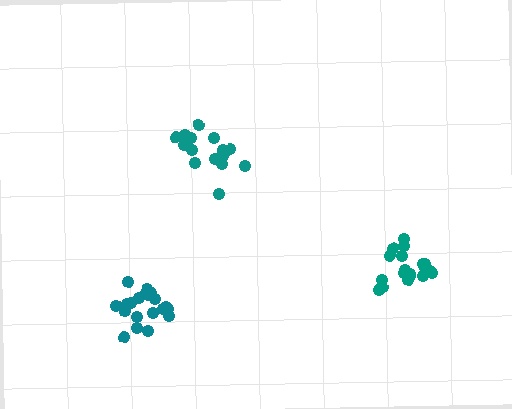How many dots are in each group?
Group 1: 16 dots, Group 2: 19 dots, Group 3: 20 dots (55 total).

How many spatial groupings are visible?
There are 3 spatial groupings.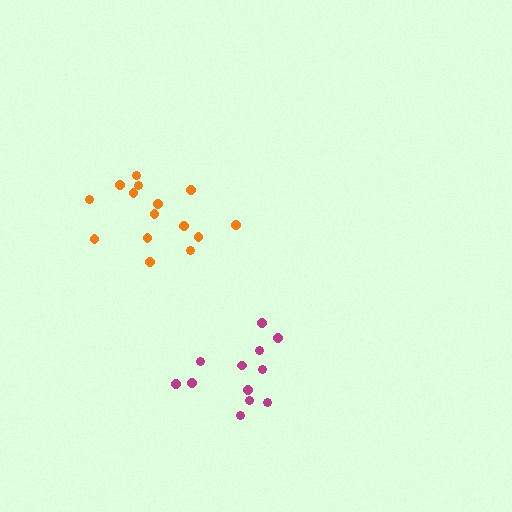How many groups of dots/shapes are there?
There are 2 groups.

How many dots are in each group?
Group 1: 15 dots, Group 2: 12 dots (27 total).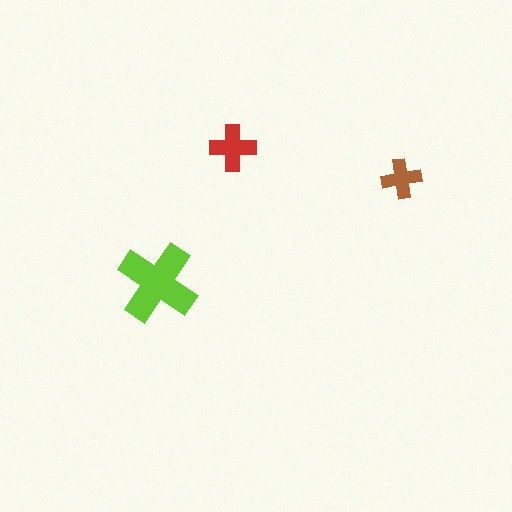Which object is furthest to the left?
The lime cross is leftmost.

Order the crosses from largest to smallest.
the lime one, the red one, the brown one.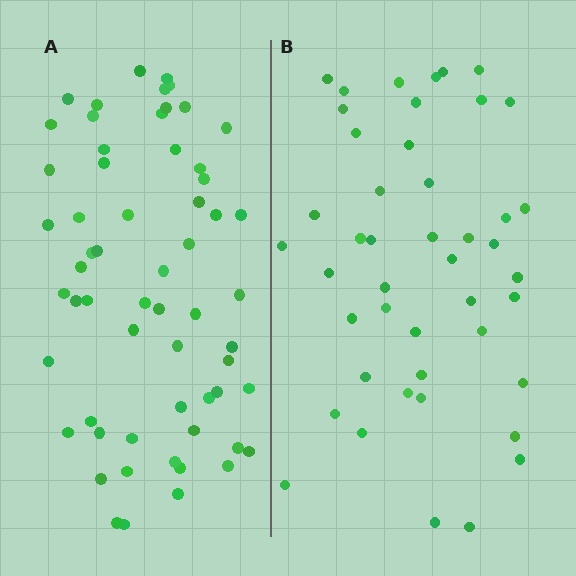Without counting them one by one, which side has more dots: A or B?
Region A (the left region) has more dots.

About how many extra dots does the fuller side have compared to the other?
Region A has approximately 15 more dots than region B.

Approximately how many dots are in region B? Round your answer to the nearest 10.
About 40 dots. (The exact count is 45, which rounds to 40.)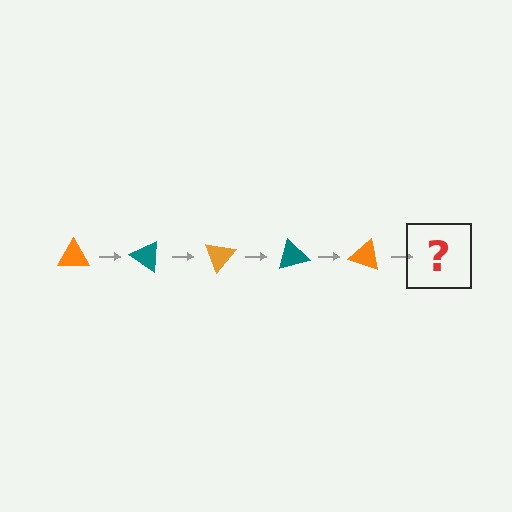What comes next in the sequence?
The next element should be a teal triangle, rotated 175 degrees from the start.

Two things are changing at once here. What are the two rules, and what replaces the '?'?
The two rules are that it rotates 35 degrees each step and the color cycles through orange and teal. The '?' should be a teal triangle, rotated 175 degrees from the start.